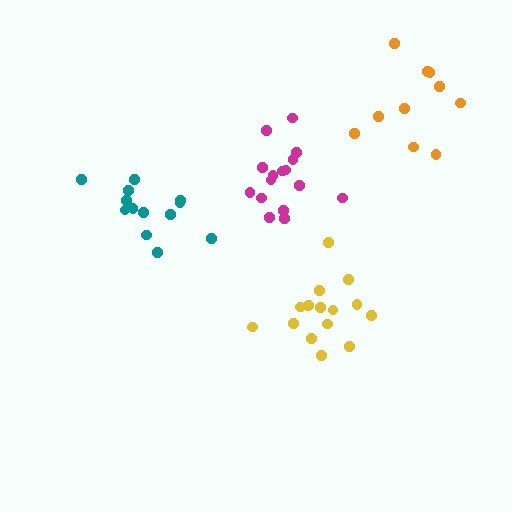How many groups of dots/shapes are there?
There are 4 groups.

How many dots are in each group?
Group 1: 10 dots, Group 2: 16 dots, Group 3: 16 dots, Group 4: 14 dots (56 total).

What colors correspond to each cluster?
The clusters are colored: orange, magenta, yellow, teal.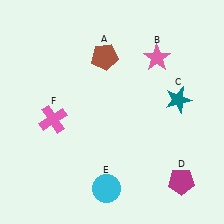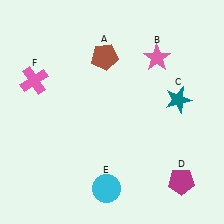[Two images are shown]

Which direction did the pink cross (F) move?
The pink cross (F) moved up.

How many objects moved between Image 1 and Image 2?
1 object moved between the two images.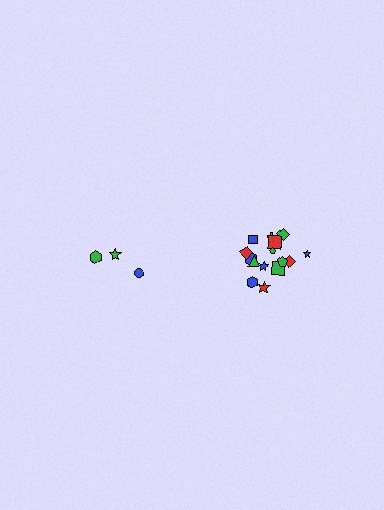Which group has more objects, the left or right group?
The right group.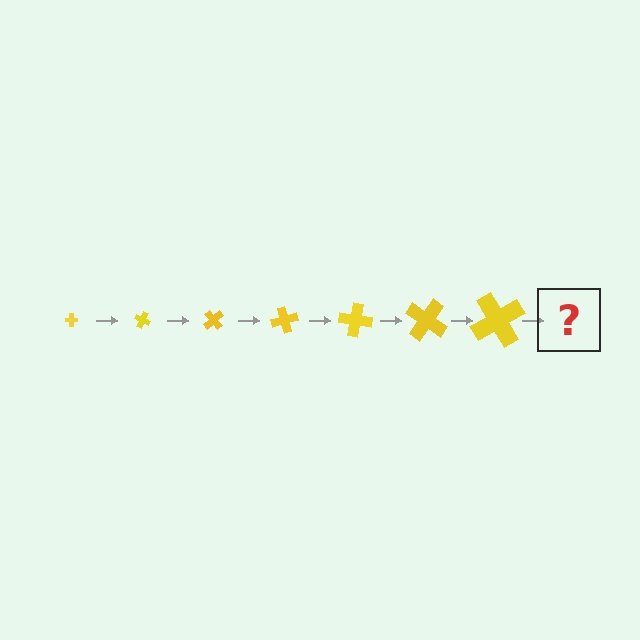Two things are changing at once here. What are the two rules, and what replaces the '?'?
The two rules are that the cross grows larger each step and it rotates 25 degrees each step. The '?' should be a cross, larger than the previous one and rotated 175 degrees from the start.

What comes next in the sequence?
The next element should be a cross, larger than the previous one and rotated 175 degrees from the start.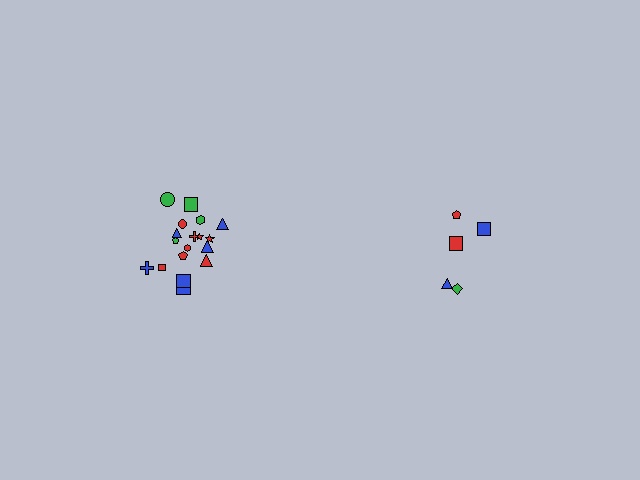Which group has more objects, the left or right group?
The left group.